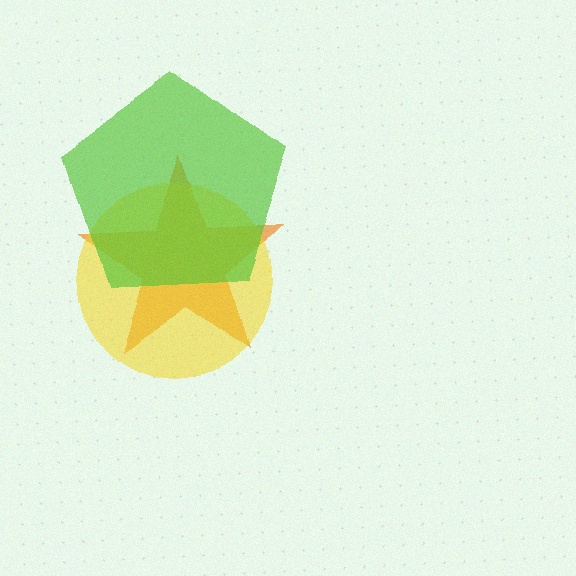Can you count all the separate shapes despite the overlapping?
Yes, there are 3 separate shapes.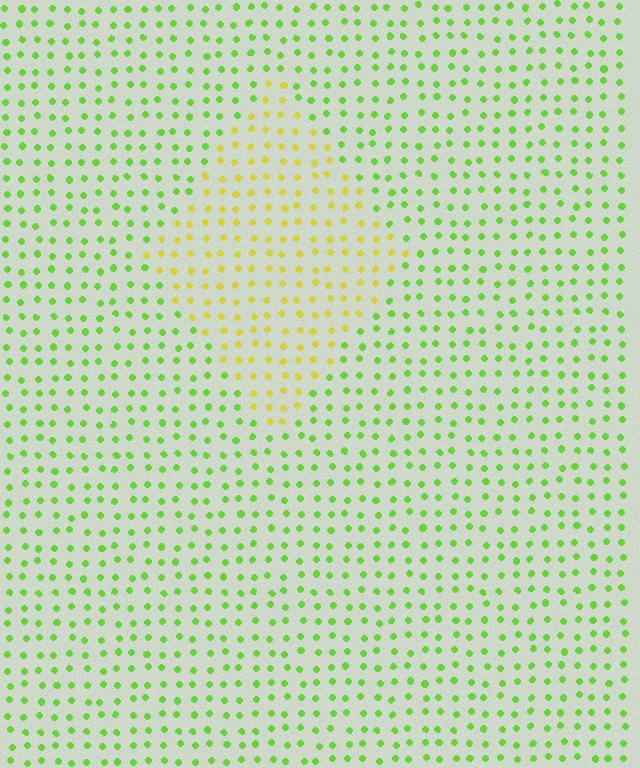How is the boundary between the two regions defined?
The boundary is defined purely by a slight shift in hue (about 44 degrees). Spacing, size, and orientation are identical on both sides.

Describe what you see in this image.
The image is filled with small lime elements in a uniform arrangement. A diamond-shaped region is visible where the elements are tinted to a slightly different hue, forming a subtle color boundary.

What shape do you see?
I see a diamond.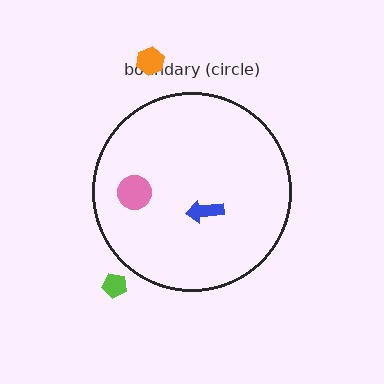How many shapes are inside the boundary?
2 inside, 2 outside.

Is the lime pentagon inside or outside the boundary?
Outside.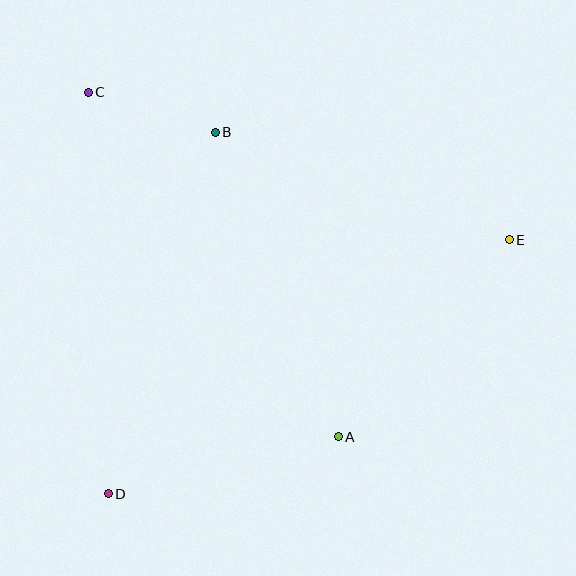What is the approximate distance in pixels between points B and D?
The distance between B and D is approximately 377 pixels.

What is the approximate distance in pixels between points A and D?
The distance between A and D is approximately 237 pixels.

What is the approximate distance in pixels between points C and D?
The distance between C and D is approximately 402 pixels.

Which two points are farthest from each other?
Points D and E are farthest from each other.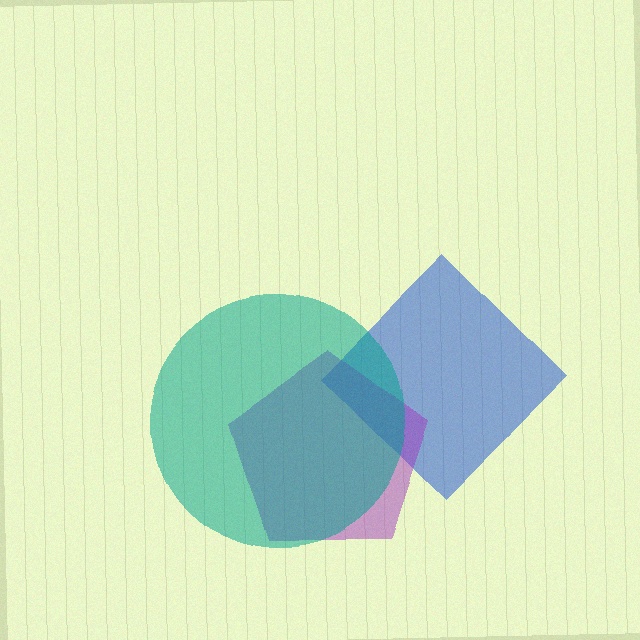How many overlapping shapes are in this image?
There are 3 overlapping shapes in the image.